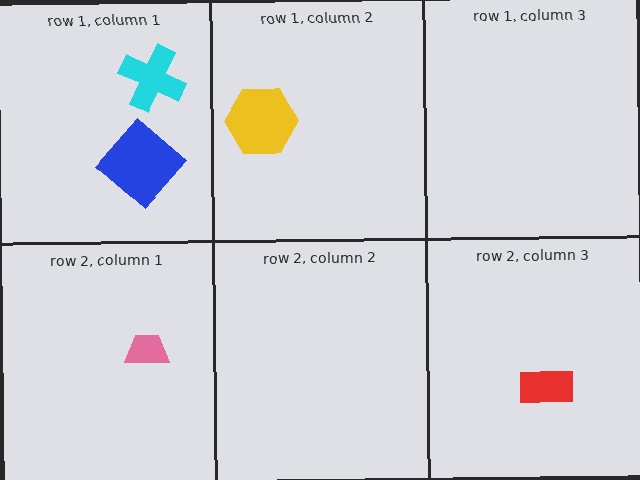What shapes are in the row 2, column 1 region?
The pink trapezoid.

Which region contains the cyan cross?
The row 1, column 1 region.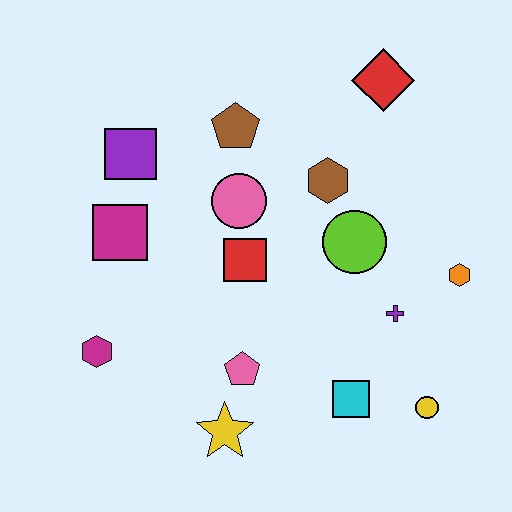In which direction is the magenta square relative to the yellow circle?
The magenta square is to the left of the yellow circle.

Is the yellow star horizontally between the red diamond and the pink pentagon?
No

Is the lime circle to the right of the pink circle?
Yes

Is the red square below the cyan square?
No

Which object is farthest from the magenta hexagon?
The red diamond is farthest from the magenta hexagon.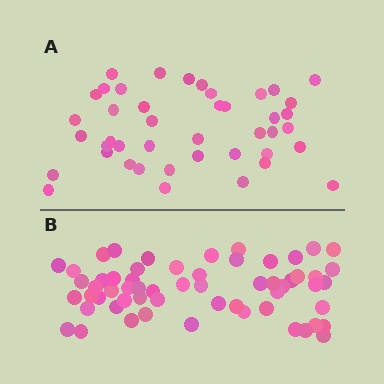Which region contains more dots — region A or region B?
Region B (the bottom region) has more dots.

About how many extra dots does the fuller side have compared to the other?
Region B has approximately 15 more dots than region A.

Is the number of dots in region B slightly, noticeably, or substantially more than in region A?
Region B has noticeably more, but not dramatically so. The ratio is roughly 1.4 to 1.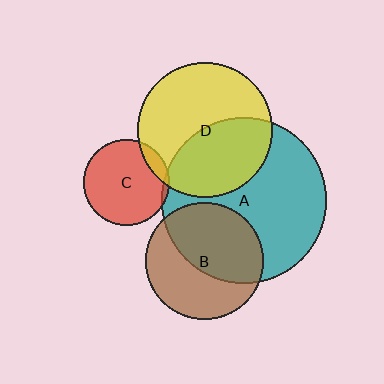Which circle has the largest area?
Circle A (teal).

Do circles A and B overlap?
Yes.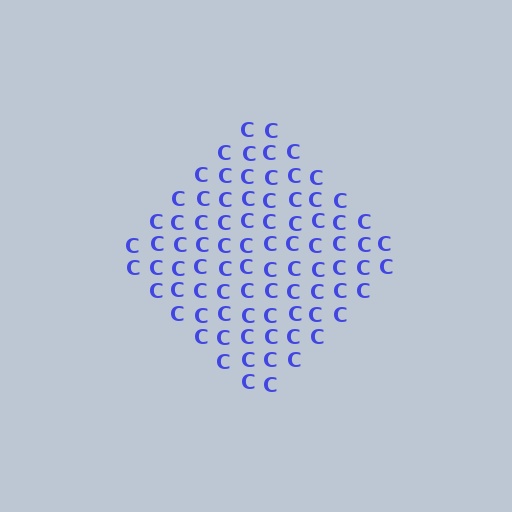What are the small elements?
The small elements are letter C's.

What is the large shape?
The large shape is a diamond.